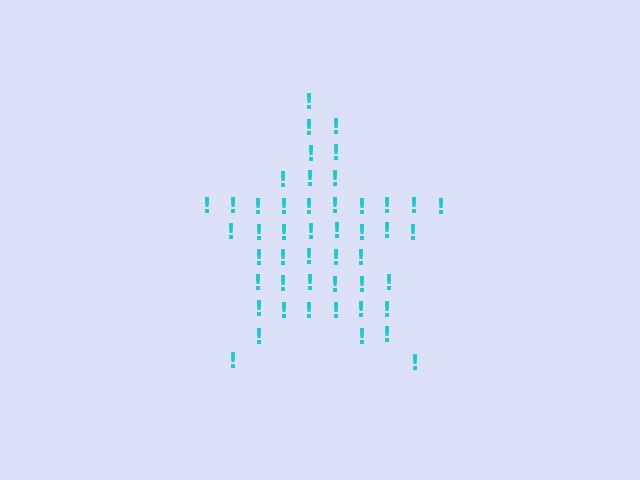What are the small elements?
The small elements are exclamation marks.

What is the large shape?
The large shape is a star.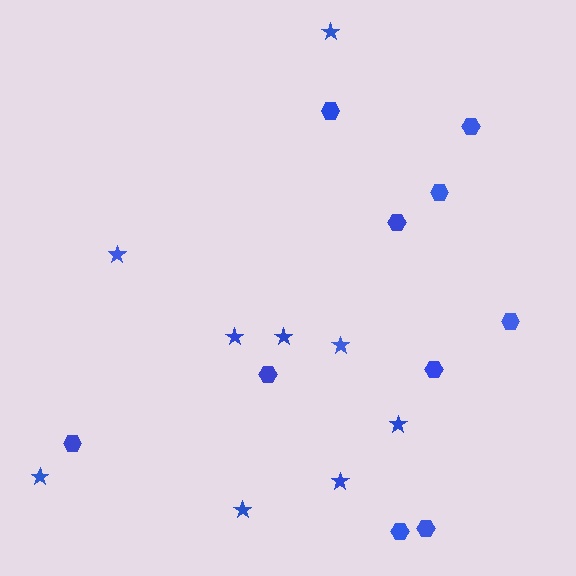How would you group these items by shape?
There are 2 groups: one group of stars (9) and one group of hexagons (10).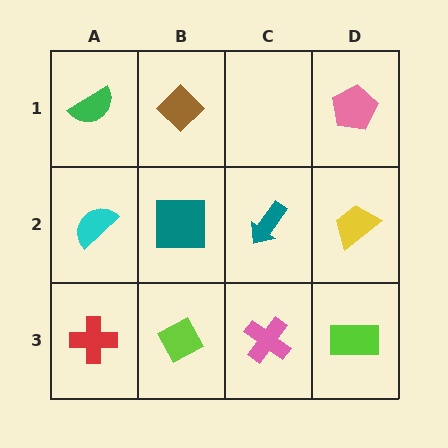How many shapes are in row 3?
4 shapes.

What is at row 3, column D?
A lime rectangle.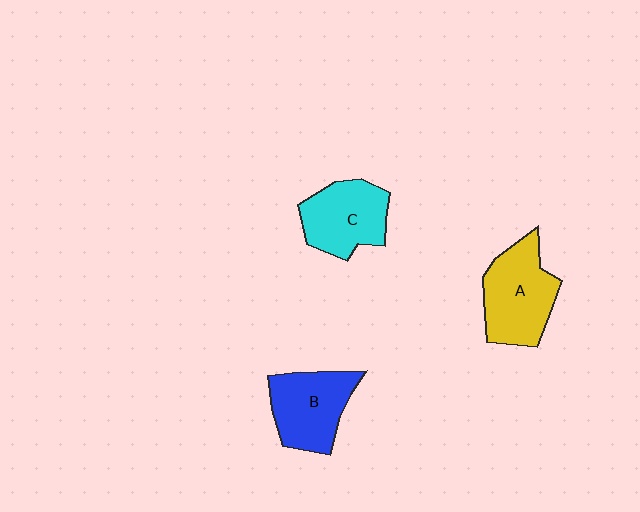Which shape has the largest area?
Shape A (yellow).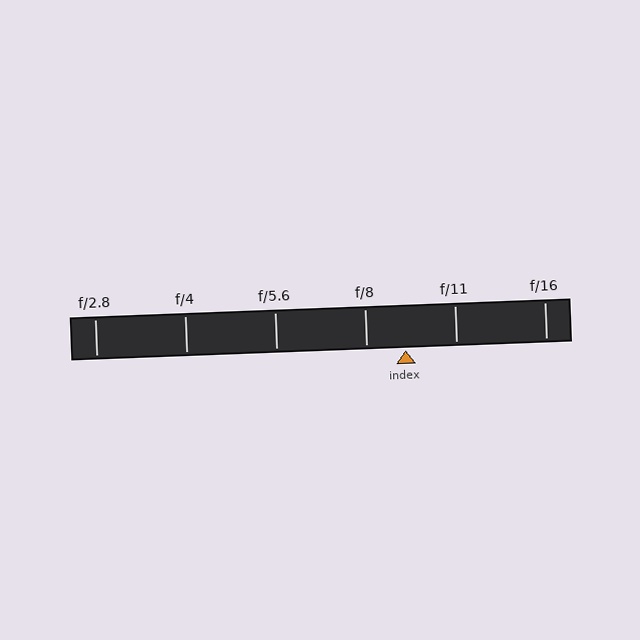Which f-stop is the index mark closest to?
The index mark is closest to f/8.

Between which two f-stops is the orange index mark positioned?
The index mark is between f/8 and f/11.